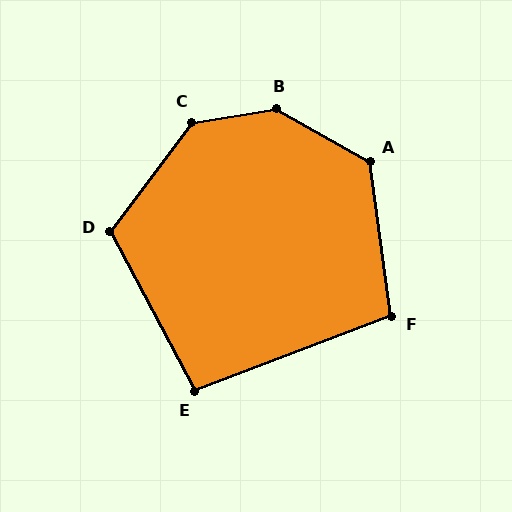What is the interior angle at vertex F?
Approximately 103 degrees (obtuse).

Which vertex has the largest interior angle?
B, at approximately 142 degrees.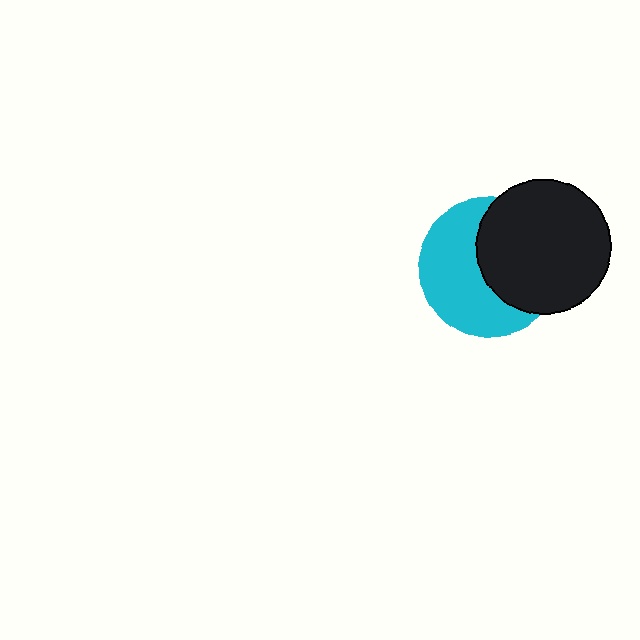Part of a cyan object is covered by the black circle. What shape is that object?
It is a circle.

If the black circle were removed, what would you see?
You would see the complete cyan circle.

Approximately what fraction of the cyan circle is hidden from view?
Roughly 46% of the cyan circle is hidden behind the black circle.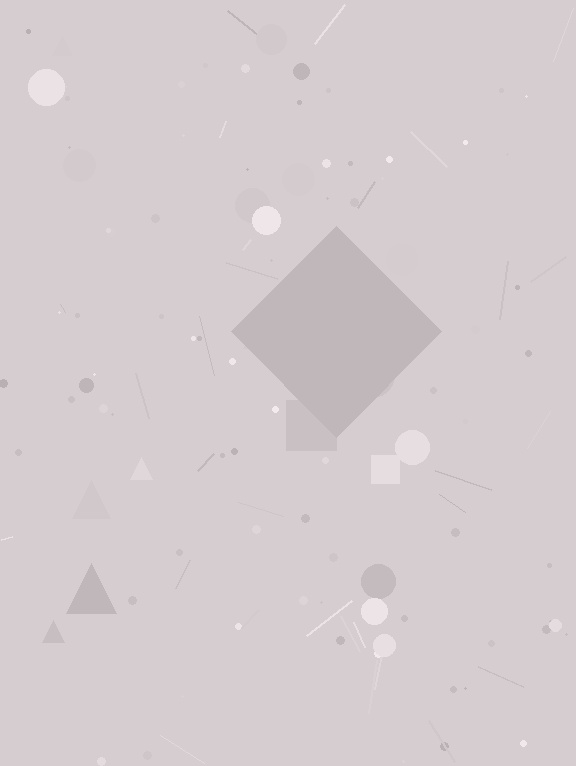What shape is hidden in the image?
A diamond is hidden in the image.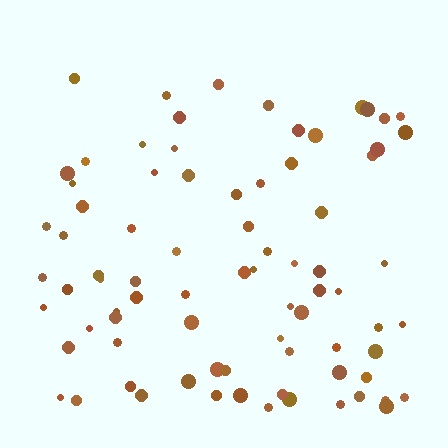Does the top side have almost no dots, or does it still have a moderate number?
Still a moderate number, just noticeably fewer than the bottom.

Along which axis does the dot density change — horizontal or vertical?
Vertical.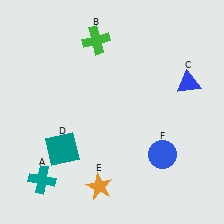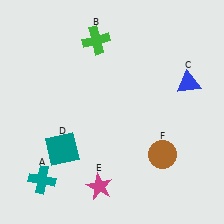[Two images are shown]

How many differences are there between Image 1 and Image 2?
There are 2 differences between the two images.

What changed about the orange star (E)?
In Image 1, E is orange. In Image 2, it changed to magenta.